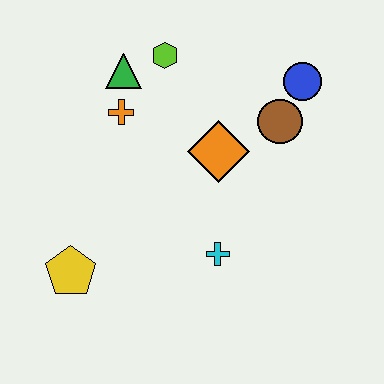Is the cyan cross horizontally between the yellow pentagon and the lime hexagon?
No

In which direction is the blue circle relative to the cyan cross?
The blue circle is above the cyan cross.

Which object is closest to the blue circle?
The brown circle is closest to the blue circle.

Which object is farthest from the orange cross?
The blue circle is farthest from the orange cross.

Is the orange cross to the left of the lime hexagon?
Yes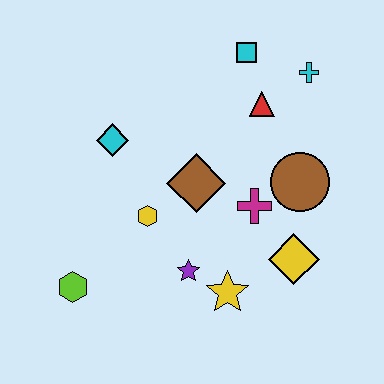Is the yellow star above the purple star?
No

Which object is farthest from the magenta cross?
The lime hexagon is farthest from the magenta cross.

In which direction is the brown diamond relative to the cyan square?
The brown diamond is below the cyan square.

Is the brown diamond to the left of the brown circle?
Yes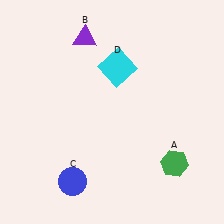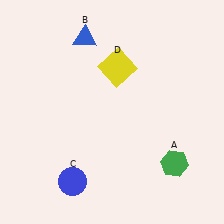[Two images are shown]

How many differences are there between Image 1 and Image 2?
There are 2 differences between the two images.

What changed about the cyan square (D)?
In Image 1, D is cyan. In Image 2, it changed to yellow.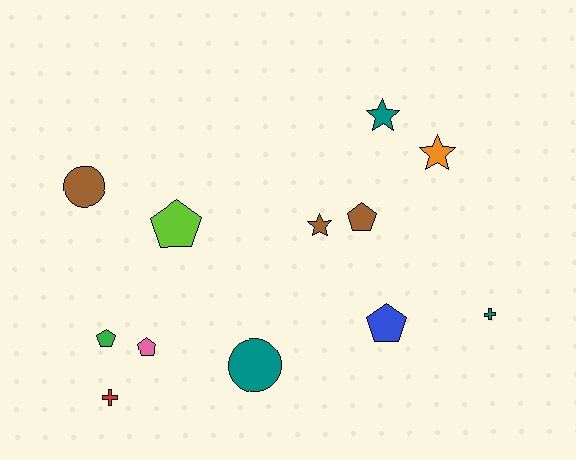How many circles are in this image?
There are 2 circles.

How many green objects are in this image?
There is 1 green object.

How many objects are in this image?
There are 12 objects.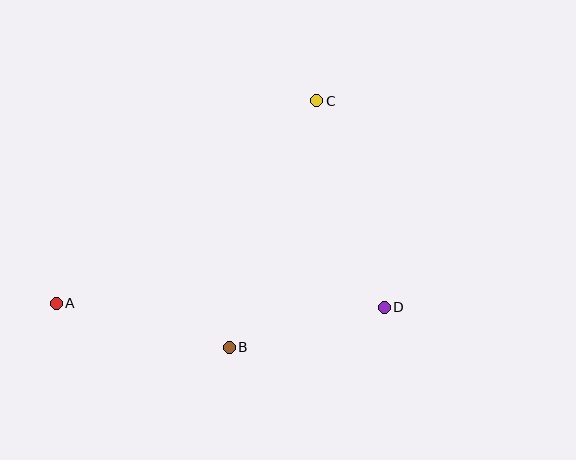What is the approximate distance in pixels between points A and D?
The distance between A and D is approximately 328 pixels.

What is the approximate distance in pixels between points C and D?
The distance between C and D is approximately 217 pixels.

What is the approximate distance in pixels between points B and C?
The distance between B and C is approximately 261 pixels.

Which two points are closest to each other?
Points B and D are closest to each other.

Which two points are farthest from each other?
Points A and C are farthest from each other.